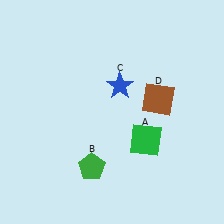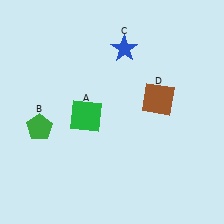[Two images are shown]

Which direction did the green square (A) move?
The green square (A) moved left.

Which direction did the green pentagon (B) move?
The green pentagon (B) moved left.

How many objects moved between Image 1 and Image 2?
3 objects moved between the two images.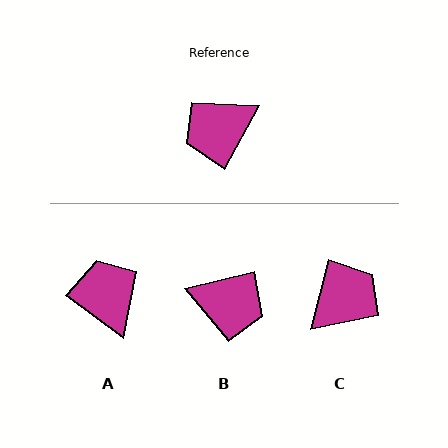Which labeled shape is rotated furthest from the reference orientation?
C, about 165 degrees away.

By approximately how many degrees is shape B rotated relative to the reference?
Approximately 133 degrees counter-clockwise.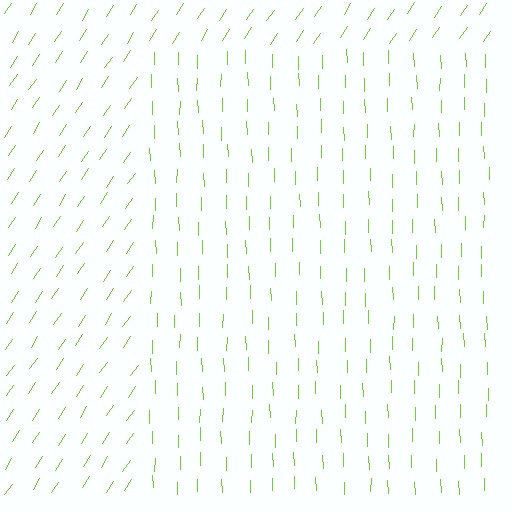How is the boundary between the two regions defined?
The boundary is defined purely by a change in line orientation (approximately 34 degrees difference). All lines are the same color and thickness.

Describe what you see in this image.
The image is filled with small lime line segments. A rectangle region in the image has lines oriented differently from the surrounding lines, creating a visible texture boundary.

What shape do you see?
I see a rectangle.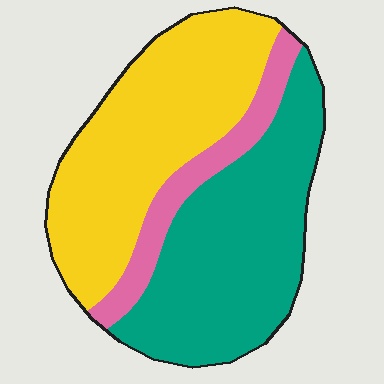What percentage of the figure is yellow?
Yellow covers 44% of the figure.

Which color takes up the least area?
Pink, at roughly 15%.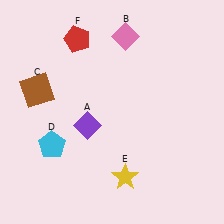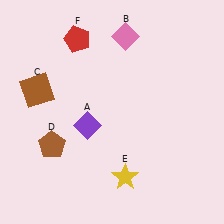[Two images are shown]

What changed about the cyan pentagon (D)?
In Image 1, D is cyan. In Image 2, it changed to brown.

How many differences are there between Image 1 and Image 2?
There is 1 difference between the two images.